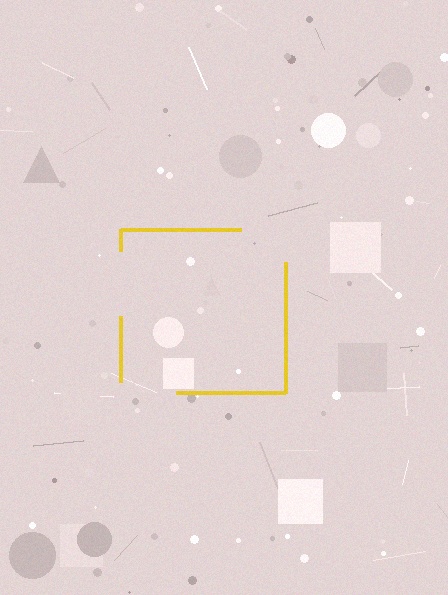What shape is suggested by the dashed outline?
The dashed outline suggests a square.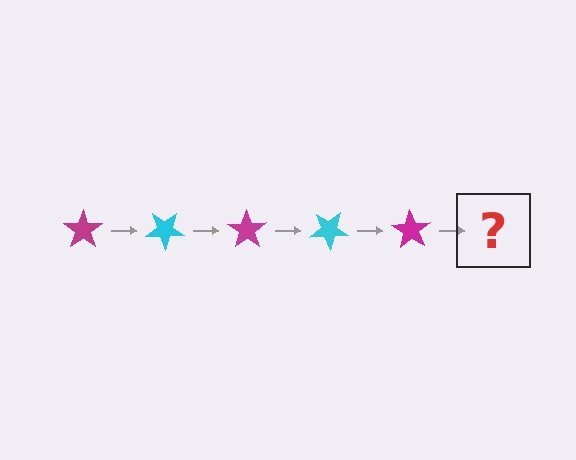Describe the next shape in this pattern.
It should be a cyan star, rotated 175 degrees from the start.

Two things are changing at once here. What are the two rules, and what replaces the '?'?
The two rules are that it rotates 35 degrees each step and the color cycles through magenta and cyan. The '?' should be a cyan star, rotated 175 degrees from the start.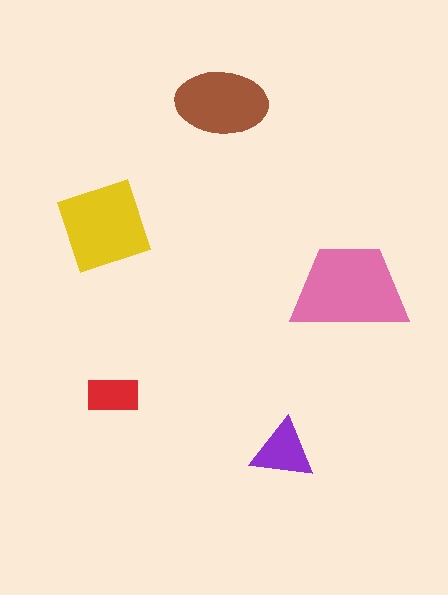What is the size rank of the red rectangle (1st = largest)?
5th.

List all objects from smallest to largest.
The red rectangle, the purple triangle, the brown ellipse, the yellow diamond, the pink trapezoid.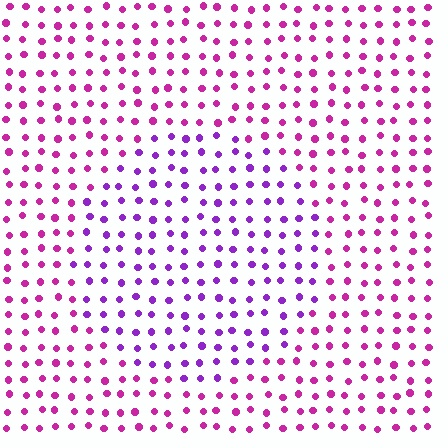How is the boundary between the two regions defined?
The boundary is defined purely by a slight shift in hue (about 34 degrees). Spacing, size, and orientation are identical on both sides.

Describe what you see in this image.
The image is filled with small magenta elements in a uniform arrangement. A circle-shaped region is visible where the elements are tinted to a slightly different hue, forming a subtle color boundary.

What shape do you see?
I see a circle.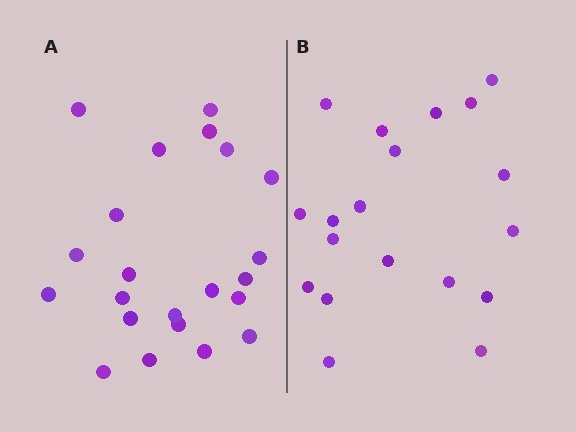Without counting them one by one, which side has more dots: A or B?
Region A (the left region) has more dots.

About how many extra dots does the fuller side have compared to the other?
Region A has just a few more — roughly 2 or 3 more dots than region B.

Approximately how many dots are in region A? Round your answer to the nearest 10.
About 20 dots. (The exact count is 22, which rounds to 20.)